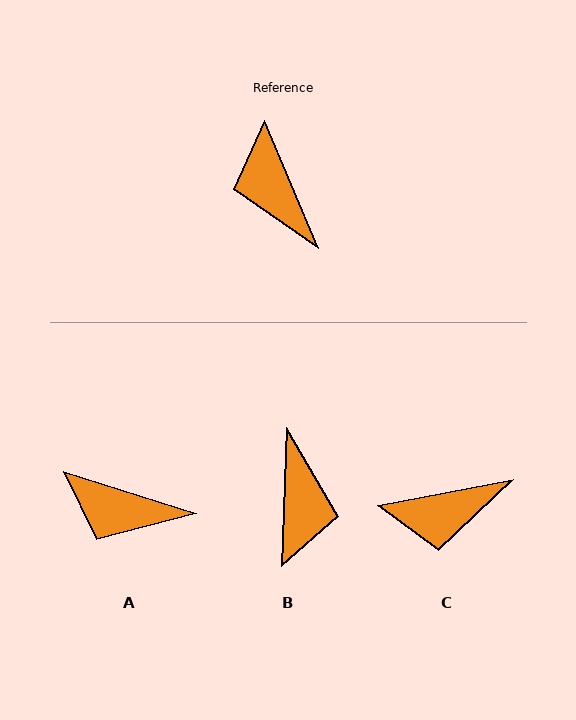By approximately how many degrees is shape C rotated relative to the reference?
Approximately 78 degrees counter-clockwise.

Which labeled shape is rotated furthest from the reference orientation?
B, about 155 degrees away.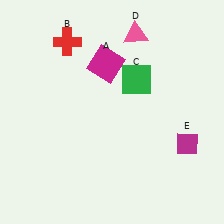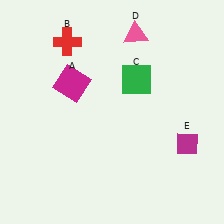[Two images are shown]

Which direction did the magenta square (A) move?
The magenta square (A) moved left.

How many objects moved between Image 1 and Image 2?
1 object moved between the two images.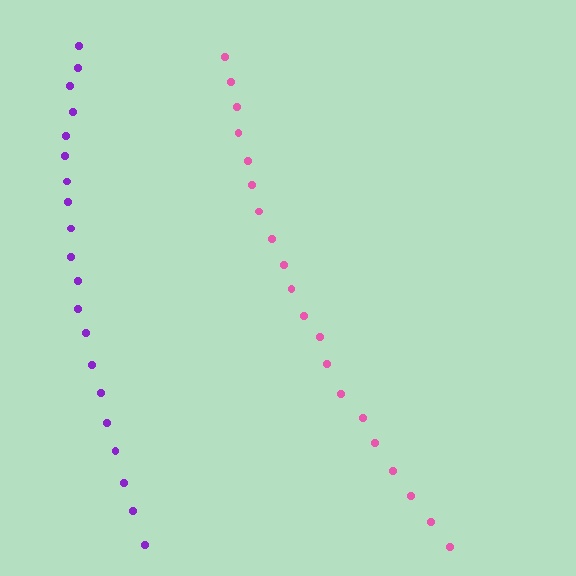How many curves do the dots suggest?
There are 2 distinct paths.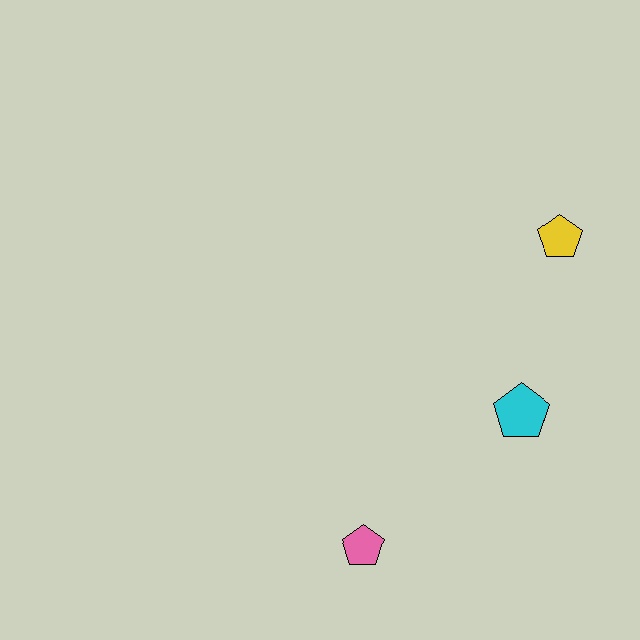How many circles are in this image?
There are no circles.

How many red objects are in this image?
There are no red objects.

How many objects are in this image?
There are 3 objects.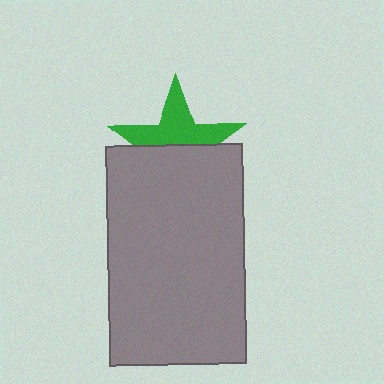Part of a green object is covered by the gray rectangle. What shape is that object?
It is a star.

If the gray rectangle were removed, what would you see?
You would see the complete green star.